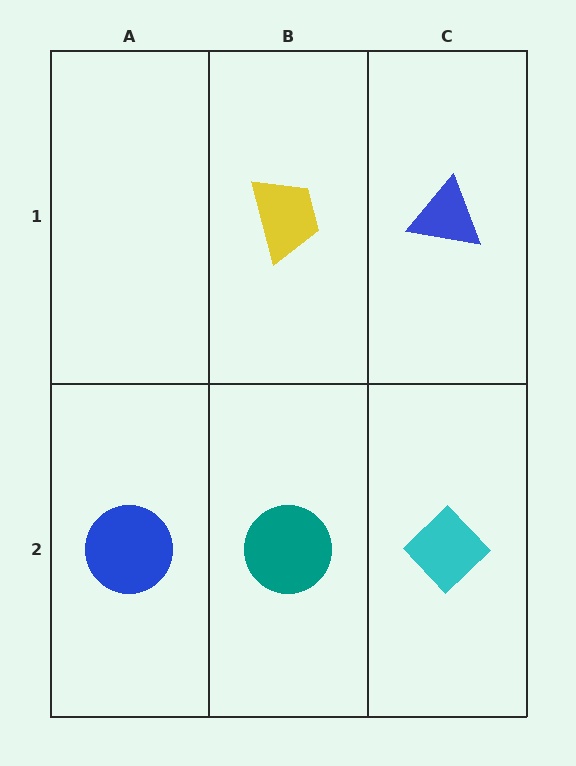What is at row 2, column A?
A blue circle.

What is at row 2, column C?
A cyan diamond.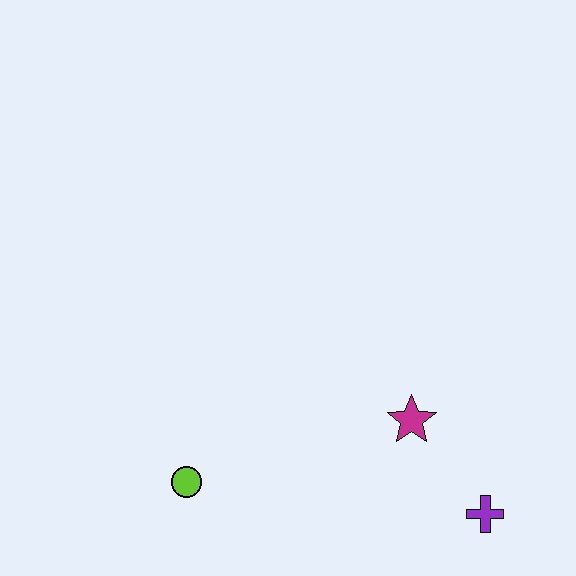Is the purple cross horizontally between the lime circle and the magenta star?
No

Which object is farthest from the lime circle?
The purple cross is farthest from the lime circle.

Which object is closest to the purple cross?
The magenta star is closest to the purple cross.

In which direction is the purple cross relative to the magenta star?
The purple cross is below the magenta star.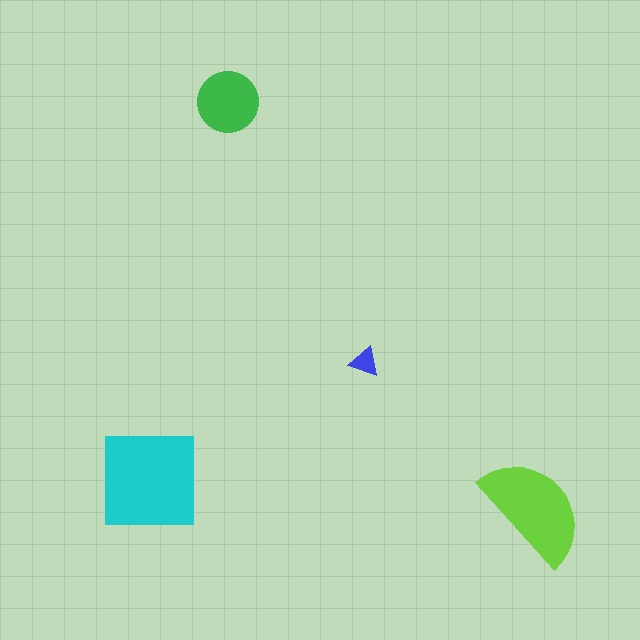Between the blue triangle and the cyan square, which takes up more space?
The cyan square.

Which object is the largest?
The cyan square.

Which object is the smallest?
The blue triangle.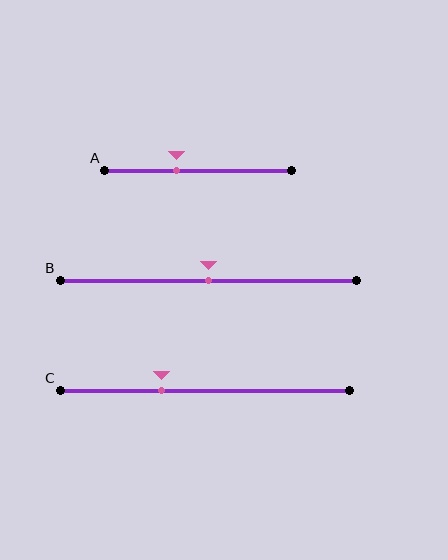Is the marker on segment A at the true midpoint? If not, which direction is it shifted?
No, the marker on segment A is shifted to the left by about 12% of the segment length.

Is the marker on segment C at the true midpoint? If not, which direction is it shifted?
No, the marker on segment C is shifted to the left by about 15% of the segment length.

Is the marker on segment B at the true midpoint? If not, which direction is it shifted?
Yes, the marker on segment B is at the true midpoint.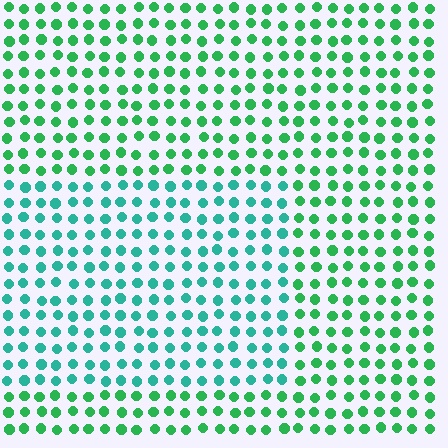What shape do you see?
I see a rectangle.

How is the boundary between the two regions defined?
The boundary is defined purely by a slight shift in hue (about 33 degrees). Spacing, size, and orientation are identical on both sides.